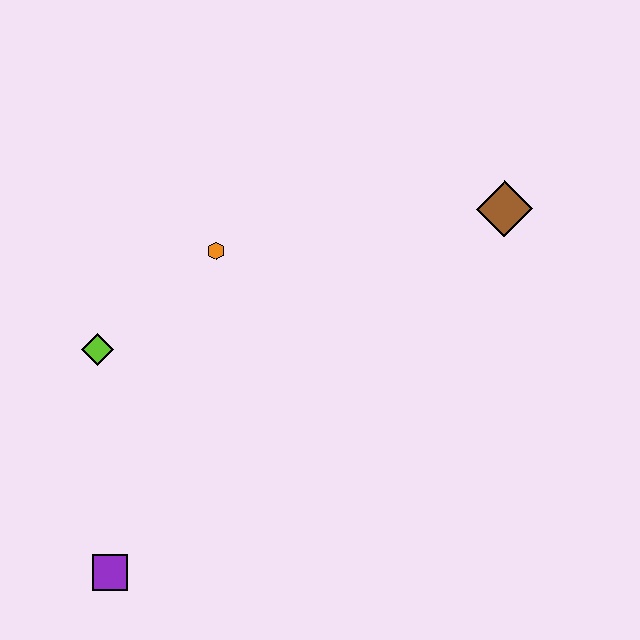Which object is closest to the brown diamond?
The orange hexagon is closest to the brown diamond.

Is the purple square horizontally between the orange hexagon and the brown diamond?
No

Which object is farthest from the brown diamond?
The purple square is farthest from the brown diamond.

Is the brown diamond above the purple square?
Yes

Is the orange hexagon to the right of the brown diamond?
No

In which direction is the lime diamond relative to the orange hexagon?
The lime diamond is to the left of the orange hexagon.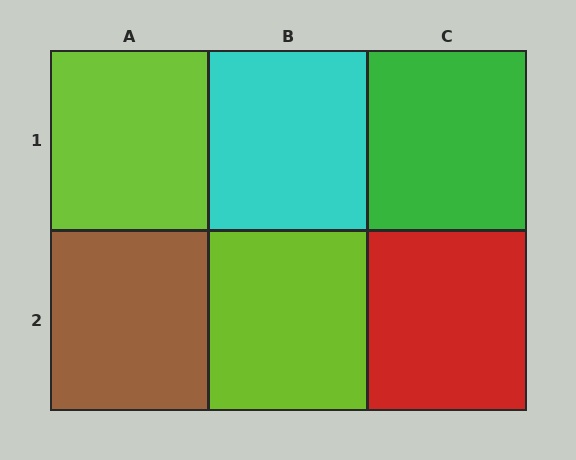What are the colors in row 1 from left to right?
Lime, cyan, green.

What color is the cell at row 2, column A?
Brown.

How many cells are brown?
1 cell is brown.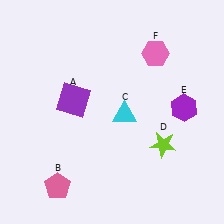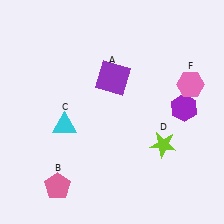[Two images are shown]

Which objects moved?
The objects that moved are: the purple square (A), the cyan triangle (C), the pink hexagon (F).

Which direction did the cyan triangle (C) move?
The cyan triangle (C) moved left.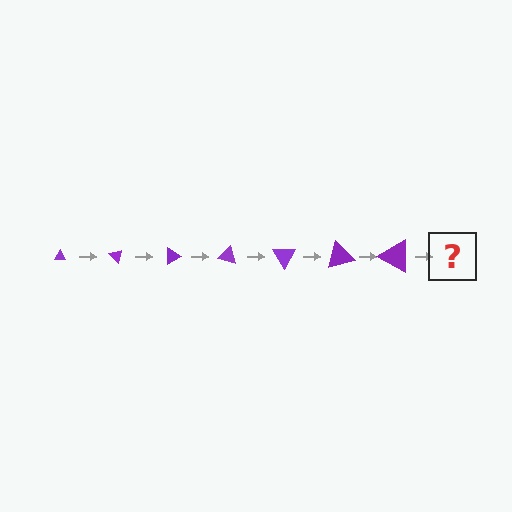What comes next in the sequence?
The next element should be a triangle, larger than the previous one and rotated 315 degrees from the start.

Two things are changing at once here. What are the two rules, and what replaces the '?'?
The two rules are that the triangle grows larger each step and it rotates 45 degrees each step. The '?' should be a triangle, larger than the previous one and rotated 315 degrees from the start.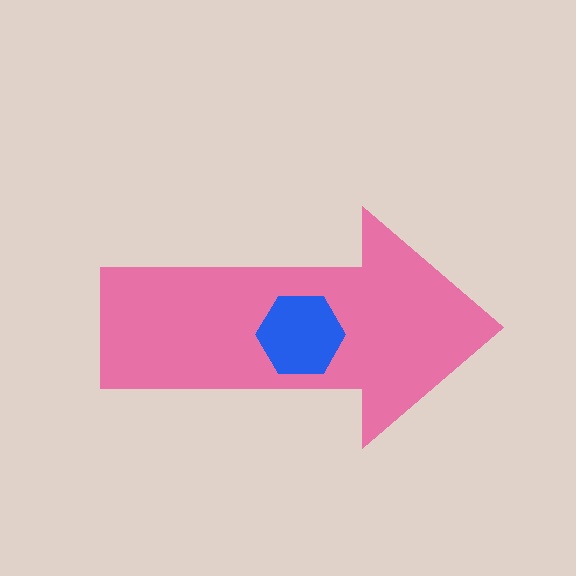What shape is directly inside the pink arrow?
The blue hexagon.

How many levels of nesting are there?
2.